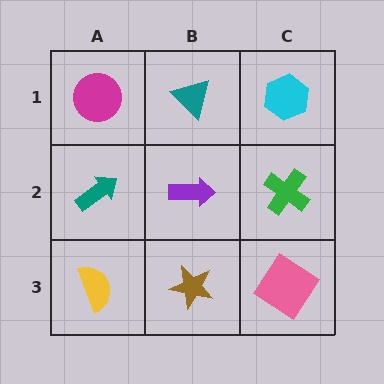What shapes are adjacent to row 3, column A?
A teal arrow (row 2, column A), a brown star (row 3, column B).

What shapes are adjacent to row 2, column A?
A magenta circle (row 1, column A), a yellow semicircle (row 3, column A), a purple arrow (row 2, column B).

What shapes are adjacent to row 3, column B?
A purple arrow (row 2, column B), a yellow semicircle (row 3, column A), a pink diamond (row 3, column C).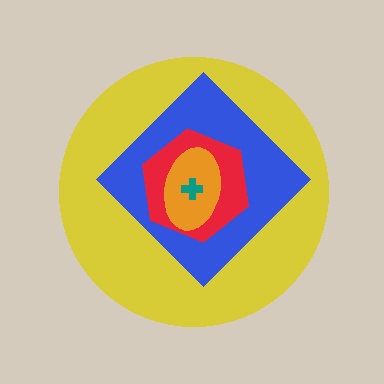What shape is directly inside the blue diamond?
The red hexagon.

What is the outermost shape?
The yellow circle.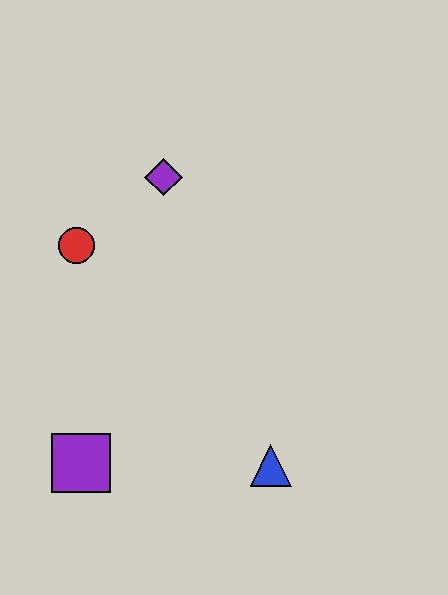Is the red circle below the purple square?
No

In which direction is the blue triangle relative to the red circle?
The blue triangle is below the red circle.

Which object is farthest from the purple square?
The purple diamond is farthest from the purple square.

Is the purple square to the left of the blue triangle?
Yes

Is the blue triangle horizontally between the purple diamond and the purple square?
No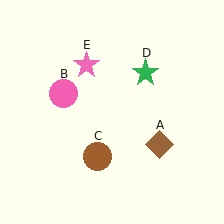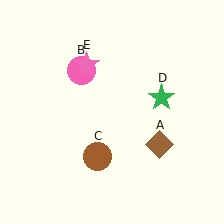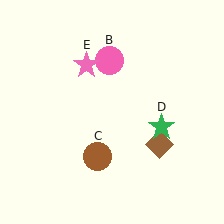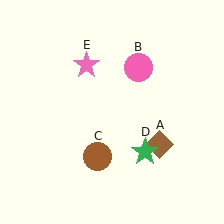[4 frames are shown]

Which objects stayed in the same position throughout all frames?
Brown diamond (object A) and brown circle (object C) and pink star (object E) remained stationary.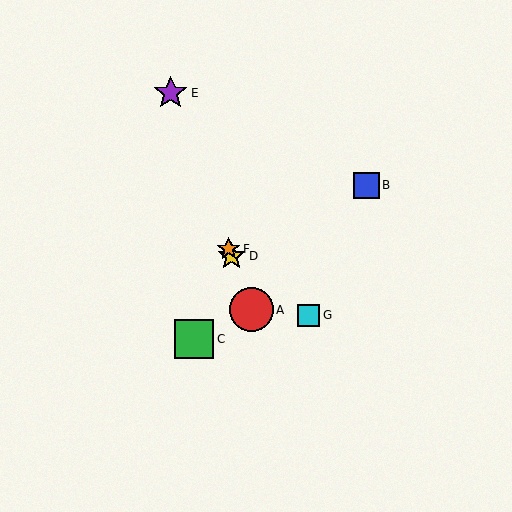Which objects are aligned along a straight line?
Objects A, D, E, F are aligned along a straight line.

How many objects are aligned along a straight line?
4 objects (A, D, E, F) are aligned along a straight line.